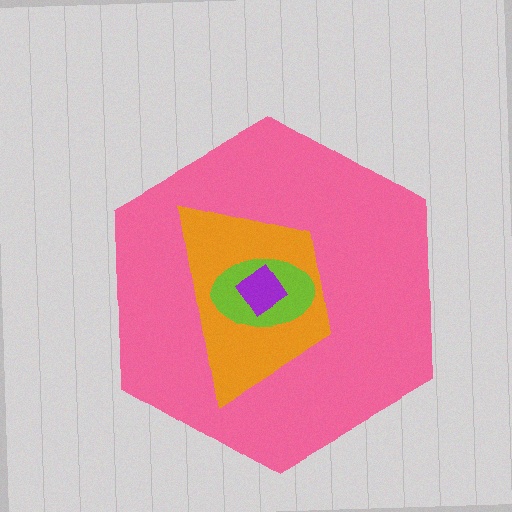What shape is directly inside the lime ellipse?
The purple diamond.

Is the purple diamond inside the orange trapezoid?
Yes.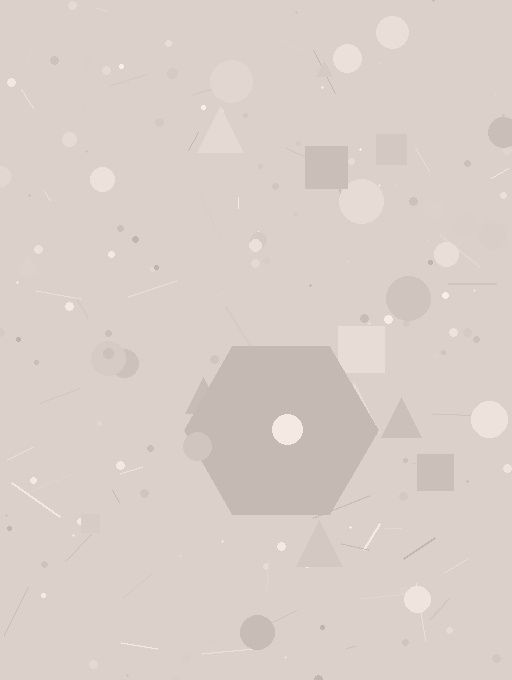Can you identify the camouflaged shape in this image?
The camouflaged shape is a hexagon.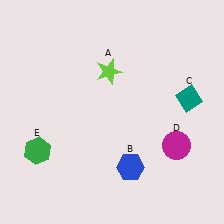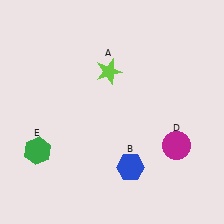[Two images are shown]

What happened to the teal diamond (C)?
The teal diamond (C) was removed in Image 2. It was in the top-right area of Image 1.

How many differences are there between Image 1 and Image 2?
There is 1 difference between the two images.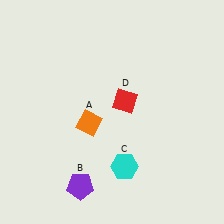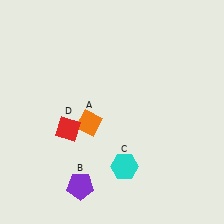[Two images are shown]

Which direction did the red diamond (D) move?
The red diamond (D) moved left.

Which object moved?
The red diamond (D) moved left.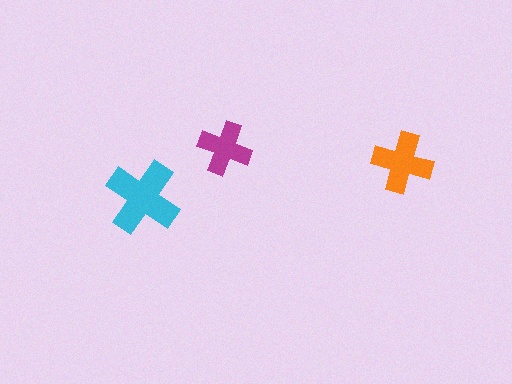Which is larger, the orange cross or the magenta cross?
The orange one.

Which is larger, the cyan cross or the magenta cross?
The cyan one.